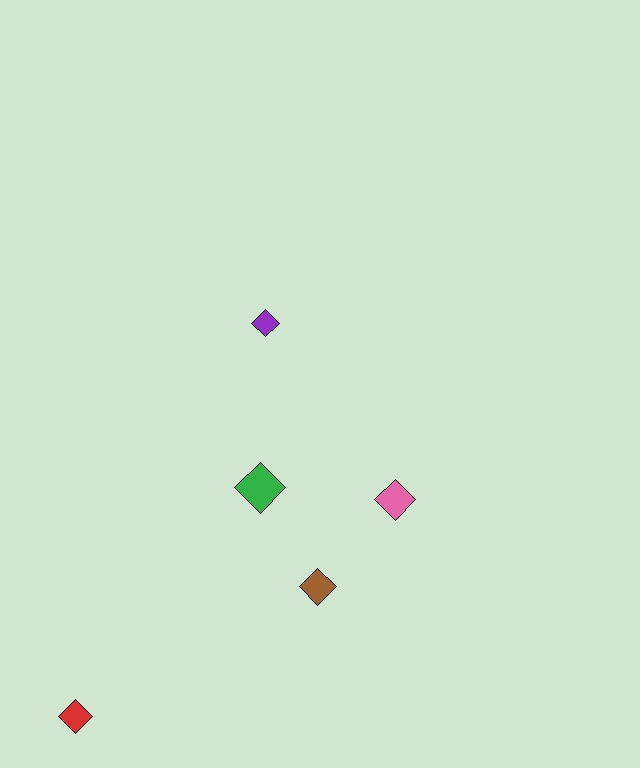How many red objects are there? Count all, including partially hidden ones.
There is 1 red object.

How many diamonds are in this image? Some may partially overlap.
There are 5 diamonds.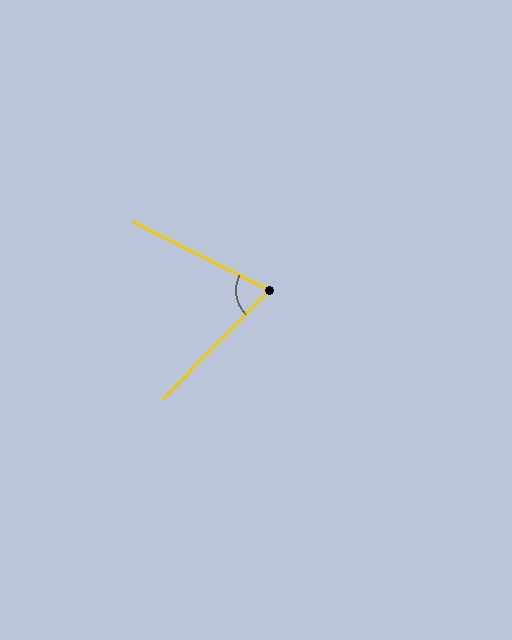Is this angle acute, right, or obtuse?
It is acute.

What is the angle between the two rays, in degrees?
Approximately 72 degrees.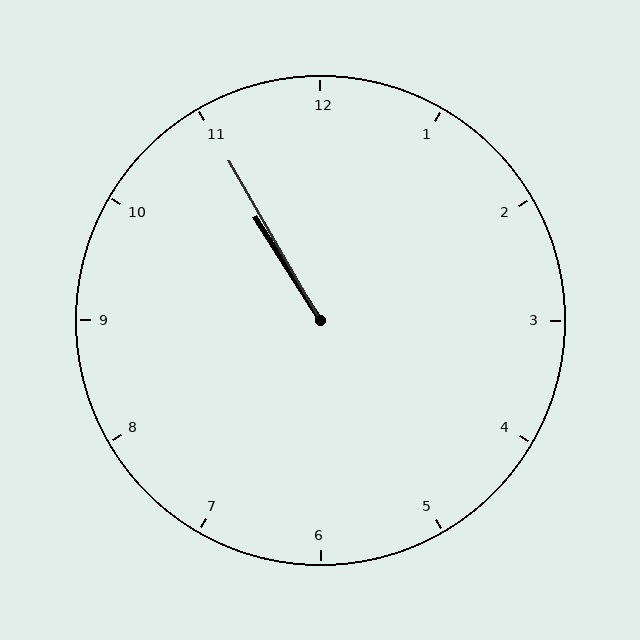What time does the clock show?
10:55.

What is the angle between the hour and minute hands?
Approximately 2 degrees.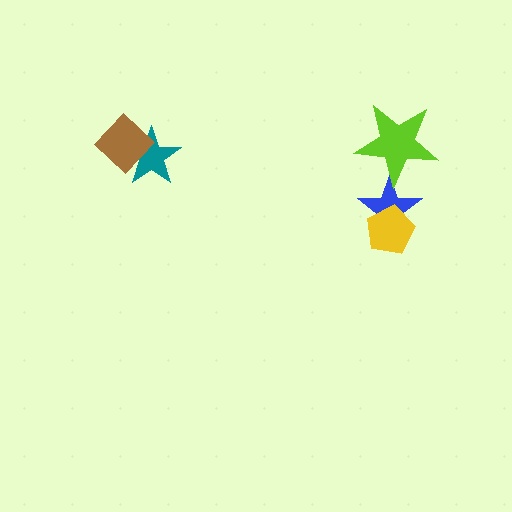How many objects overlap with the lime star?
1 object overlaps with the lime star.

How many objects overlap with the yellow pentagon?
1 object overlaps with the yellow pentagon.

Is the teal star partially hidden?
Yes, it is partially covered by another shape.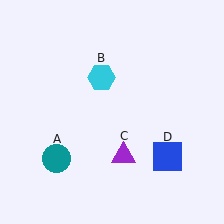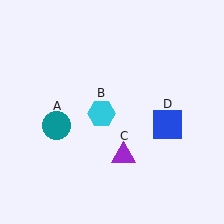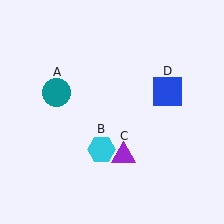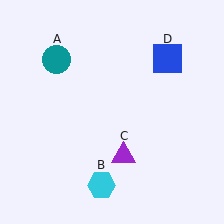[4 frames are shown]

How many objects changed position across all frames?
3 objects changed position: teal circle (object A), cyan hexagon (object B), blue square (object D).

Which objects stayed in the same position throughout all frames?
Purple triangle (object C) remained stationary.